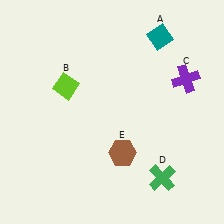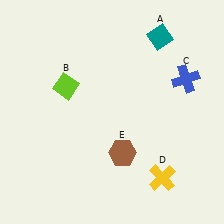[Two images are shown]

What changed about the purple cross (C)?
In Image 1, C is purple. In Image 2, it changed to blue.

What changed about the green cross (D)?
In Image 1, D is green. In Image 2, it changed to yellow.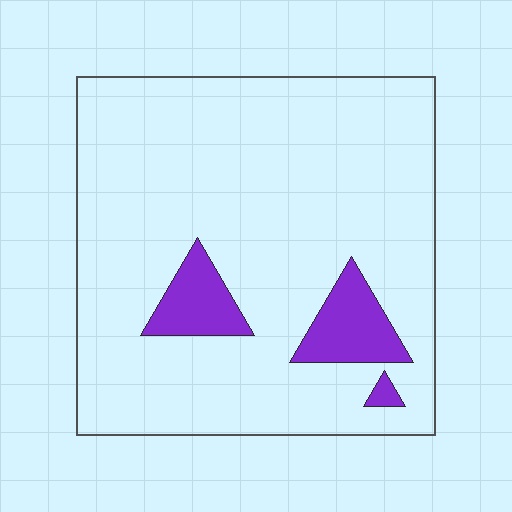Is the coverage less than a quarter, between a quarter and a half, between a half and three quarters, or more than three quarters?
Less than a quarter.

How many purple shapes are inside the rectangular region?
3.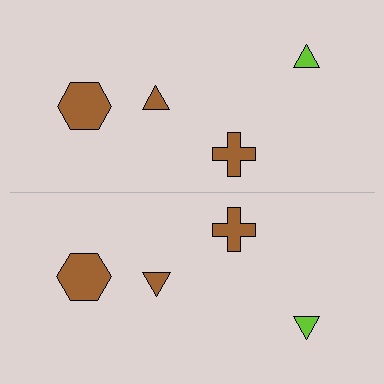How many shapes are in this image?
There are 8 shapes in this image.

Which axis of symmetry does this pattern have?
The pattern has a horizontal axis of symmetry running through the center of the image.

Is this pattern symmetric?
Yes, this pattern has bilateral (reflection) symmetry.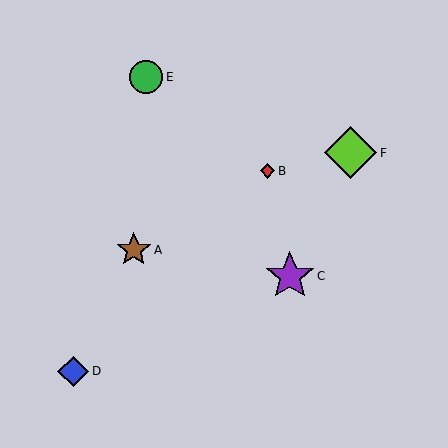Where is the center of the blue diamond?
The center of the blue diamond is at (73, 371).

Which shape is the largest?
The lime diamond (labeled F) is the largest.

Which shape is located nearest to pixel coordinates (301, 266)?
The purple star (labeled C) at (290, 276) is nearest to that location.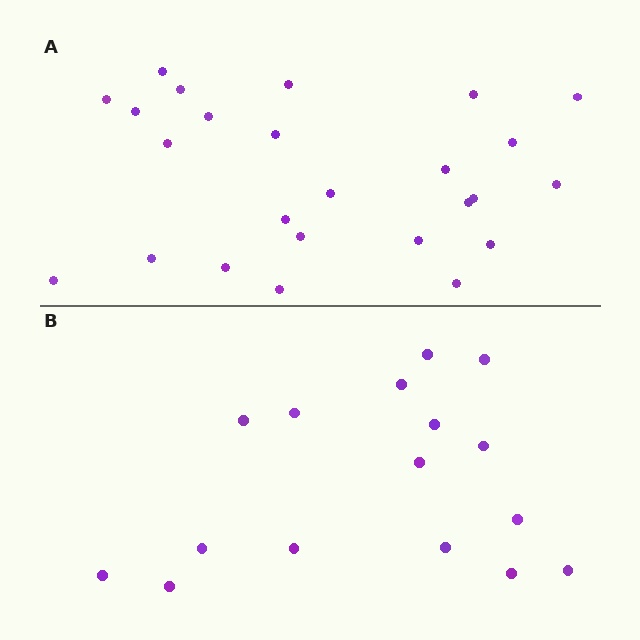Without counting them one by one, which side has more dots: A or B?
Region A (the top region) has more dots.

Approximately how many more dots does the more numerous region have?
Region A has roughly 8 or so more dots than region B.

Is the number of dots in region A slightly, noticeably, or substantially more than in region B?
Region A has substantially more. The ratio is roughly 1.6 to 1.